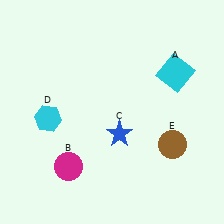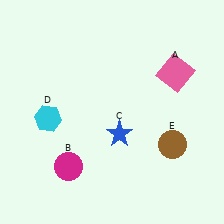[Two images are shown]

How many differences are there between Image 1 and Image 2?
There is 1 difference between the two images.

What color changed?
The square (A) changed from cyan in Image 1 to pink in Image 2.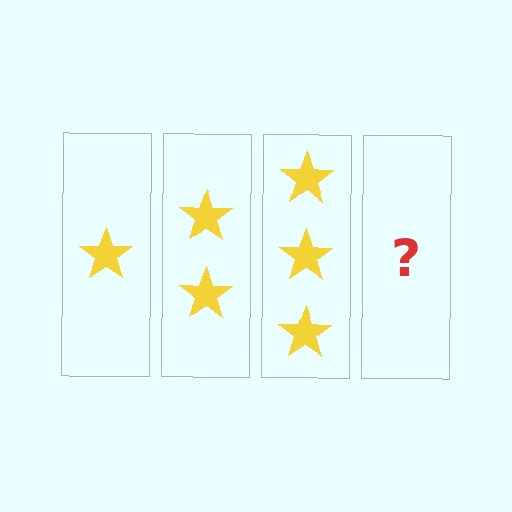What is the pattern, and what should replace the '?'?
The pattern is that each step adds one more star. The '?' should be 4 stars.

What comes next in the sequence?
The next element should be 4 stars.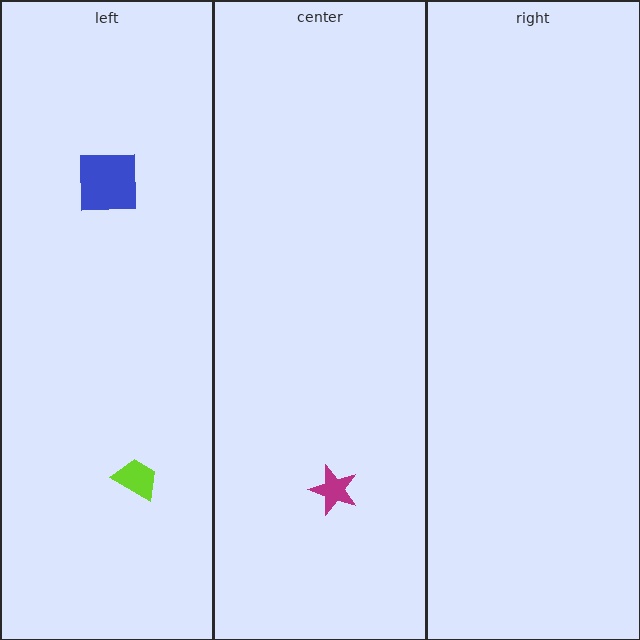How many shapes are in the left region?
2.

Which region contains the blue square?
The left region.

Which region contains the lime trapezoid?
The left region.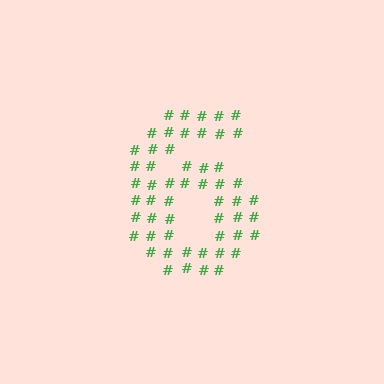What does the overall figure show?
The overall figure shows the digit 6.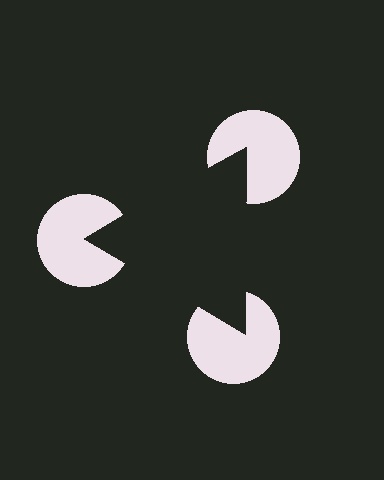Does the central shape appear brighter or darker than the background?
It typically appears slightly darker than the background, even though no actual brightness change is drawn.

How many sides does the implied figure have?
3 sides.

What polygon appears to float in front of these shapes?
An illusory triangle — its edges are inferred from the aligned wedge cuts in the pac-man discs, not physically drawn.